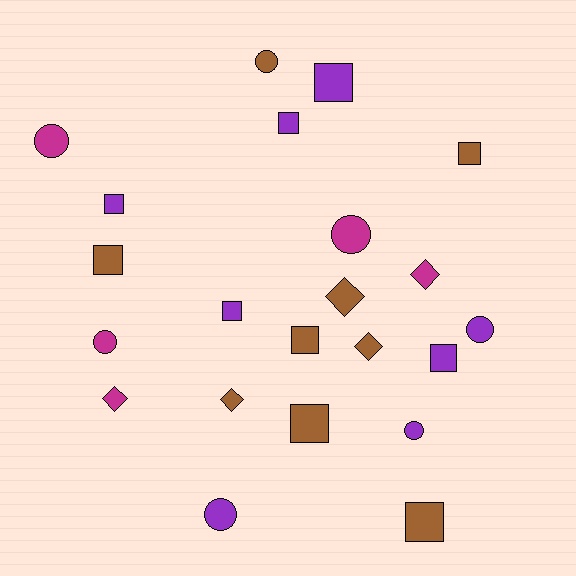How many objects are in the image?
There are 22 objects.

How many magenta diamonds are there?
There are 2 magenta diamonds.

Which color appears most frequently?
Brown, with 9 objects.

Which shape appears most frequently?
Square, with 10 objects.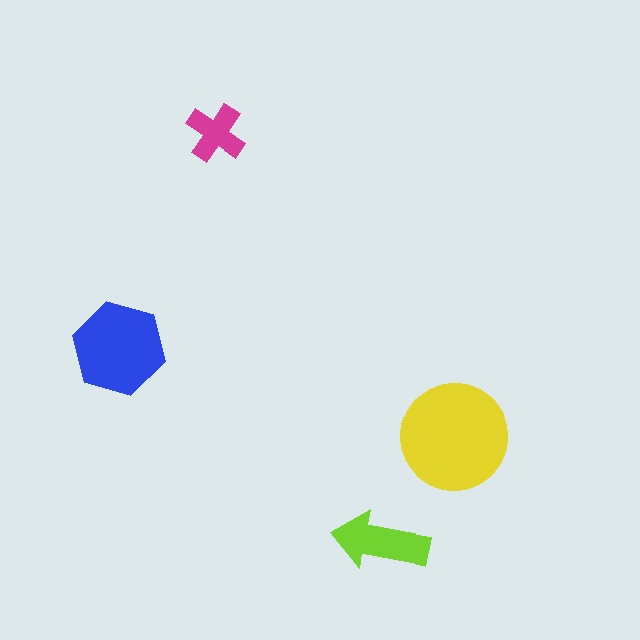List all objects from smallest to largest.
The magenta cross, the lime arrow, the blue hexagon, the yellow circle.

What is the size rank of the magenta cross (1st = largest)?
4th.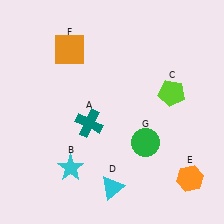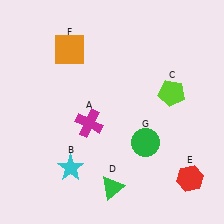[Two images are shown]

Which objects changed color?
A changed from teal to magenta. D changed from cyan to green. E changed from orange to red.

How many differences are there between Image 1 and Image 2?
There are 3 differences between the two images.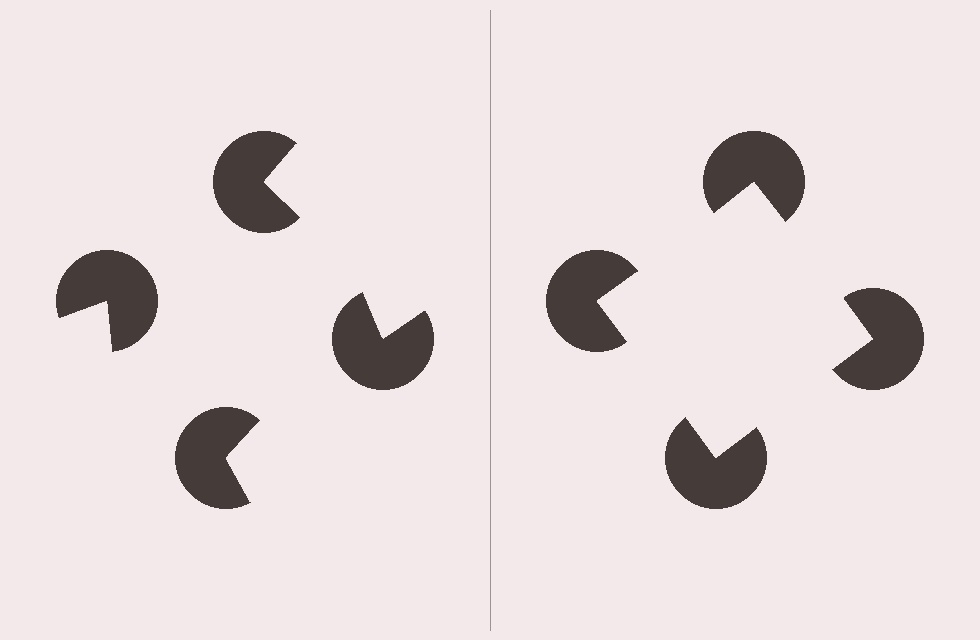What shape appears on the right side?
An illusory square.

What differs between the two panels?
The pac-man discs are positioned identically on both sides; only the wedge orientations differ. On the right they align to a square; on the left they are misaligned.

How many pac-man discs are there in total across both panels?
8 — 4 on each side.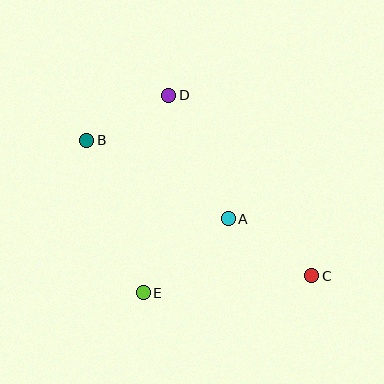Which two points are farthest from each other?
Points B and C are farthest from each other.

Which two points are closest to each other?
Points B and D are closest to each other.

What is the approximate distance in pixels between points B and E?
The distance between B and E is approximately 163 pixels.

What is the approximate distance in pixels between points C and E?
The distance between C and E is approximately 169 pixels.